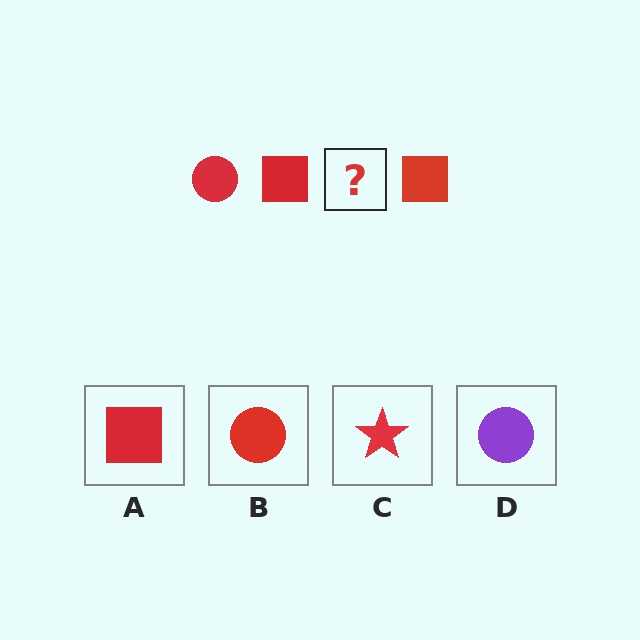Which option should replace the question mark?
Option B.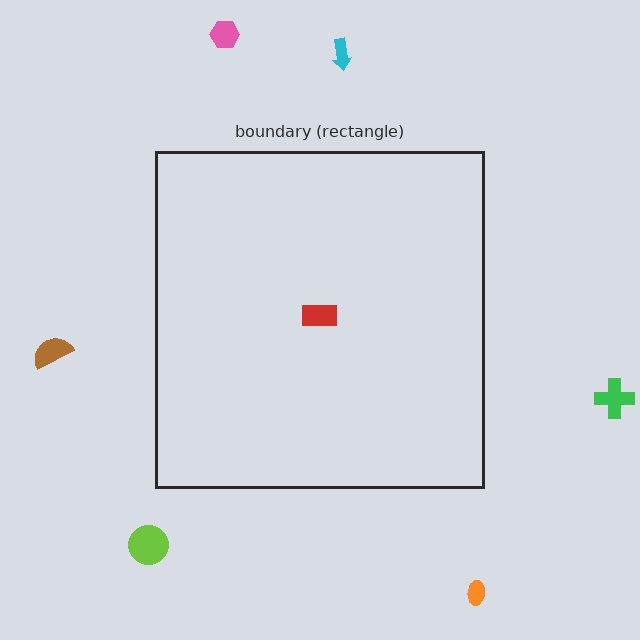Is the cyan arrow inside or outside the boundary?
Outside.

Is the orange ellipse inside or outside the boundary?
Outside.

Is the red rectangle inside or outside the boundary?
Inside.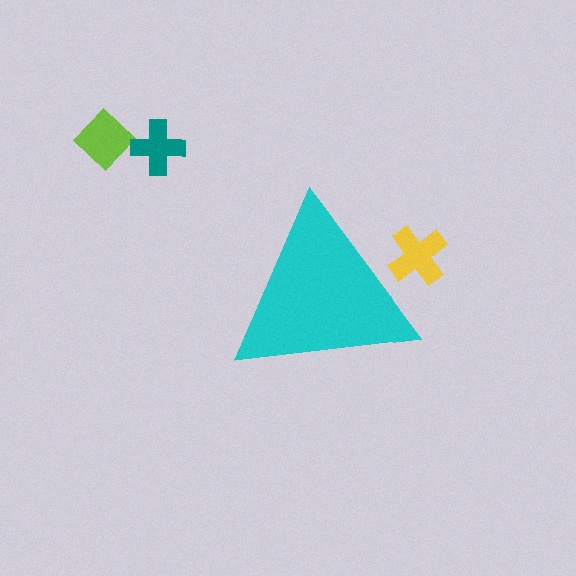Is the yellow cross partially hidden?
Yes, the yellow cross is partially hidden behind the cyan triangle.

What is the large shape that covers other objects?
A cyan triangle.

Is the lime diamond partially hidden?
No, the lime diamond is fully visible.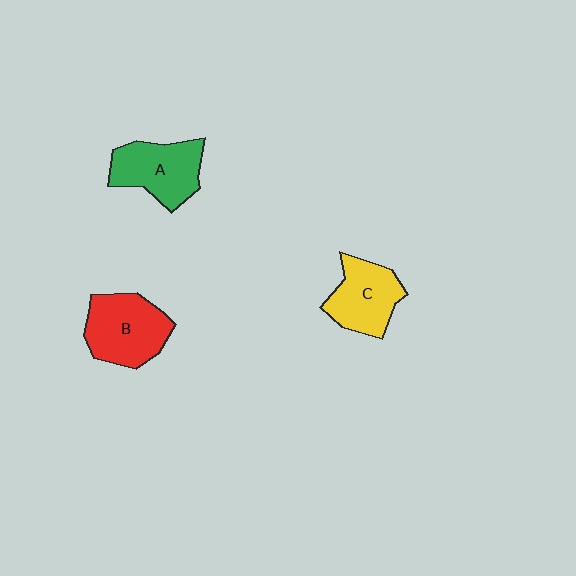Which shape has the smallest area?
Shape C (yellow).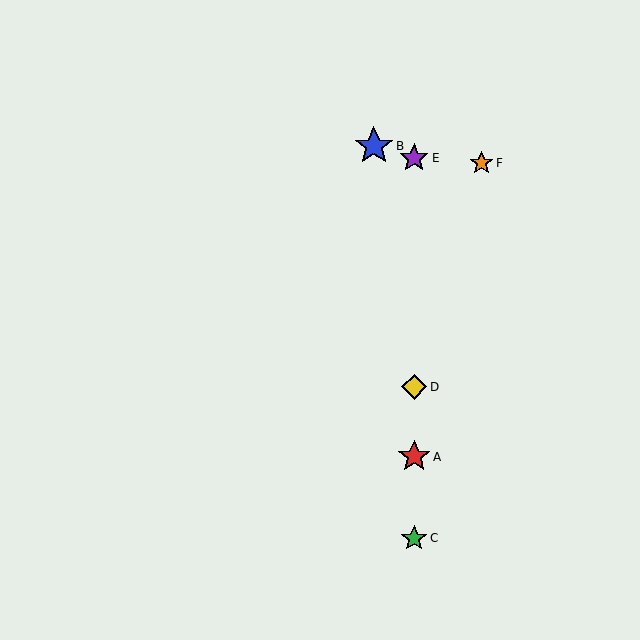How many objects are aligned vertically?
4 objects (A, C, D, E) are aligned vertically.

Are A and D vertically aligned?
Yes, both are at x≈414.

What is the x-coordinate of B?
Object B is at x≈374.